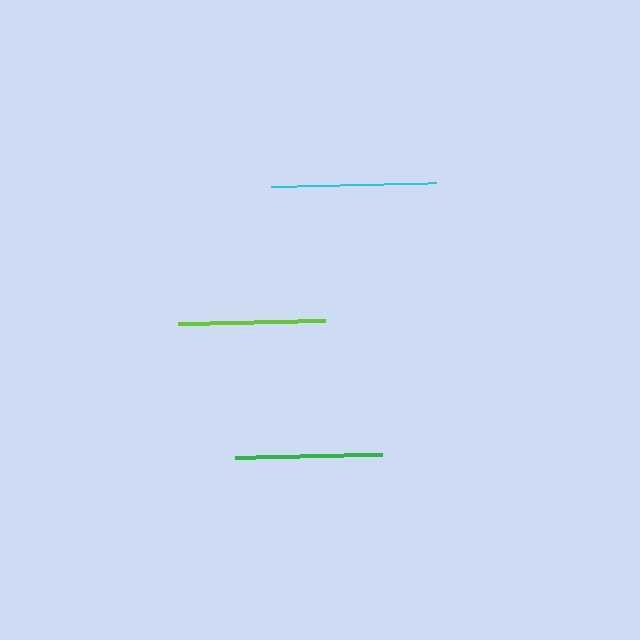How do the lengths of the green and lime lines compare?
The green and lime lines are approximately the same length.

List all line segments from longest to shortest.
From longest to shortest: cyan, green, lime.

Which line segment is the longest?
The cyan line is the longest at approximately 165 pixels.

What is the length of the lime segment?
The lime segment is approximately 147 pixels long.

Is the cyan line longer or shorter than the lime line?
The cyan line is longer than the lime line.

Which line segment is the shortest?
The lime line is the shortest at approximately 147 pixels.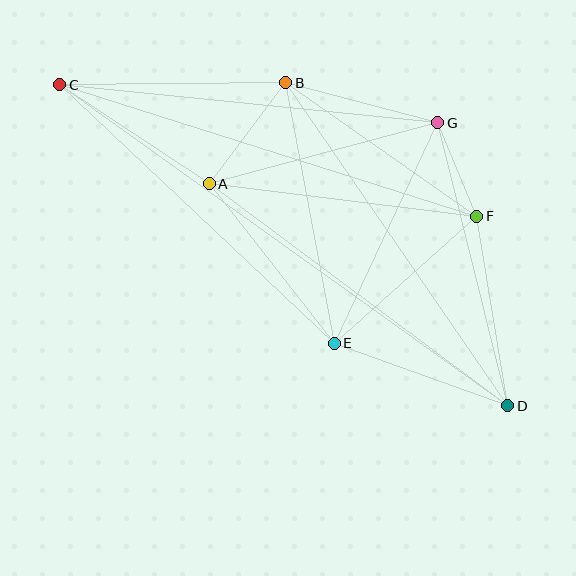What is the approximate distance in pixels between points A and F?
The distance between A and F is approximately 269 pixels.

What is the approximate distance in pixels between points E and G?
The distance between E and G is approximately 244 pixels.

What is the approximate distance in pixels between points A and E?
The distance between A and E is approximately 203 pixels.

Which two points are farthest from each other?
Points C and D are farthest from each other.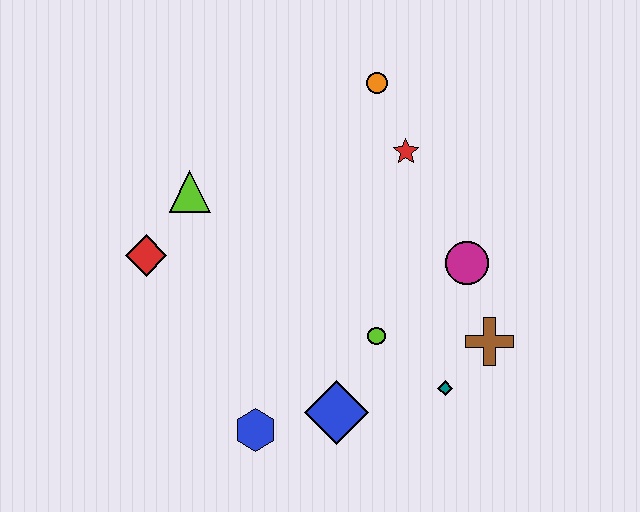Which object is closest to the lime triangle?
The red diamond is closest to the lime triangle.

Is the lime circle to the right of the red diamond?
Yes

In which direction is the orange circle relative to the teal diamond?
The orange circle is above the teal diamond.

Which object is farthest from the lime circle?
The orange circle is farthest from the lime circle.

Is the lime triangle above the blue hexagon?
Yes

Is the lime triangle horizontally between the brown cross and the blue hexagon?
No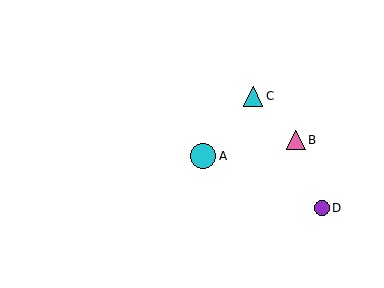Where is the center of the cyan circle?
The center of the cyan circle is at (203, 156).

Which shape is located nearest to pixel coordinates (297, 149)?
The pink triangle (labeled B) at (296, 140) is nearest to that location.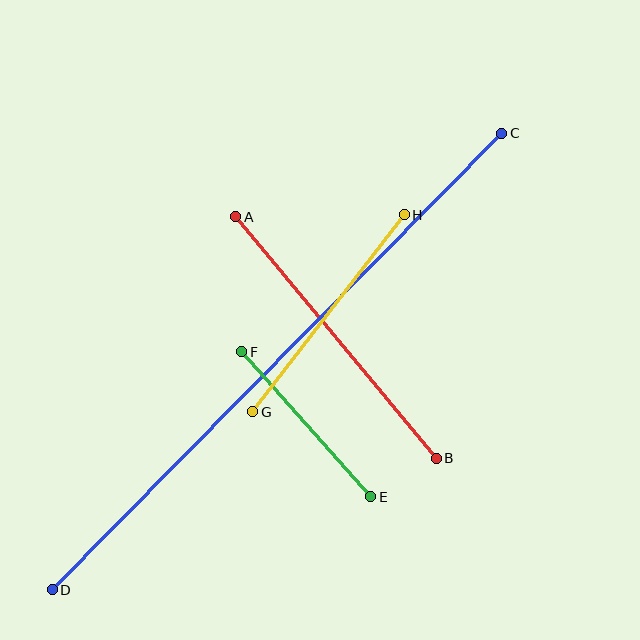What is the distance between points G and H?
The distance is approximately 249 pixels.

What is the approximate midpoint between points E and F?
The midpoint is at approximately (306, 424) pixels.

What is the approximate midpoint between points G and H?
The midpoint is at approximately (328, 313) pixels.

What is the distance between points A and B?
The distance is approximately 314 pixels.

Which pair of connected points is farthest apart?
Points C and D are farthest apart.